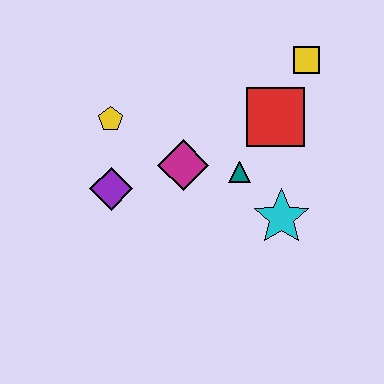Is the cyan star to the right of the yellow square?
No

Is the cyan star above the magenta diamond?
No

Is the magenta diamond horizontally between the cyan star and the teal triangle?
No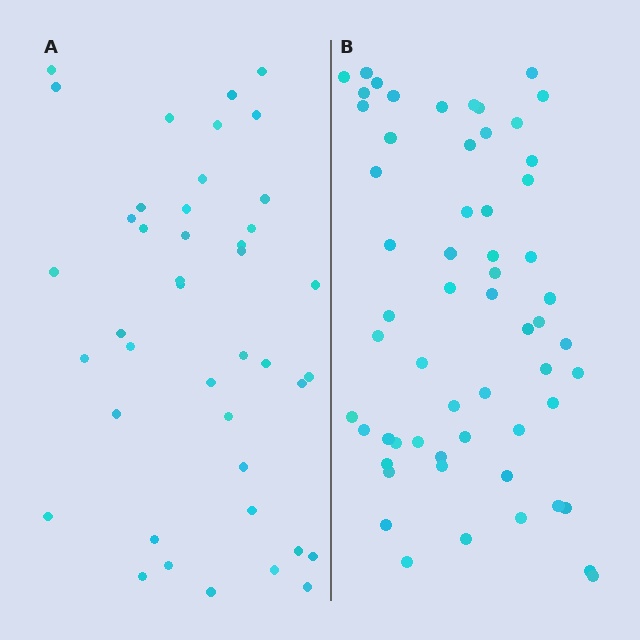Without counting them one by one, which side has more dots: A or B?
Region B (the right region) has more dots.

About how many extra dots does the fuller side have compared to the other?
Region B has approximately 15 more dots than region A.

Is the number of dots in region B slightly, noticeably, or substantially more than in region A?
Region B has noticeably more, but not dramatically so. The ratio is roughly 1.4 to 1.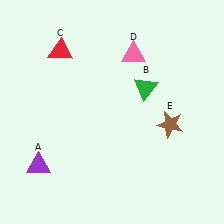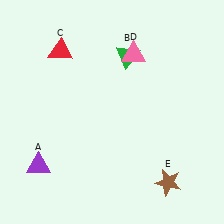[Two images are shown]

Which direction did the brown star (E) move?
The brown star (E) moved down.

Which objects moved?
The objects that moved are: the green triangle (B), the brown star (E).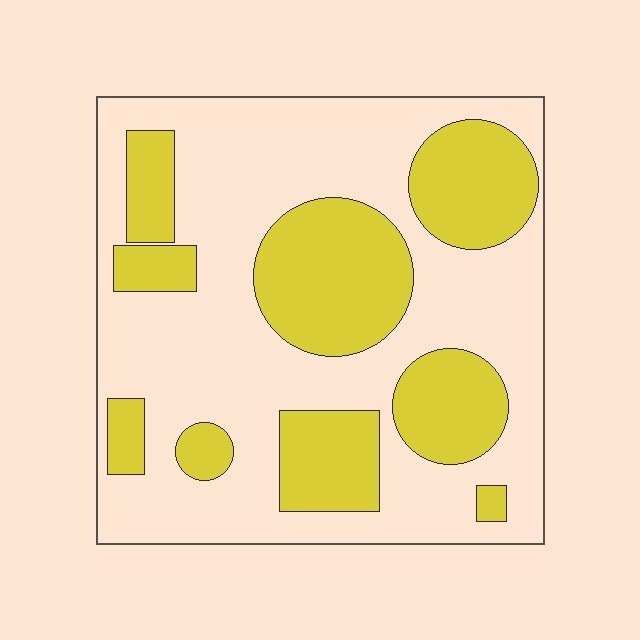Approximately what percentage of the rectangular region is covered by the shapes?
Approximately 35%.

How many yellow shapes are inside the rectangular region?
9.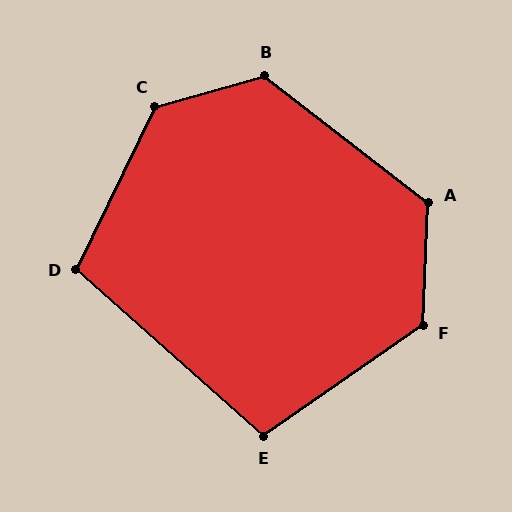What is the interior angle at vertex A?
Approximately 125 degrees (obtuse).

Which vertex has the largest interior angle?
C, at approximately 131 degrees.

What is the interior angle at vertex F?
Approximately 128 degrees (obtuse).